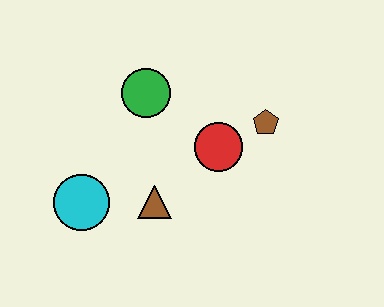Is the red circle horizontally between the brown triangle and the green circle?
No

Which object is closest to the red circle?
The brown pentagon is closest to the red circle.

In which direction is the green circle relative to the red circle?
The green circle is to the left of the red circle.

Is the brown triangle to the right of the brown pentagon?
No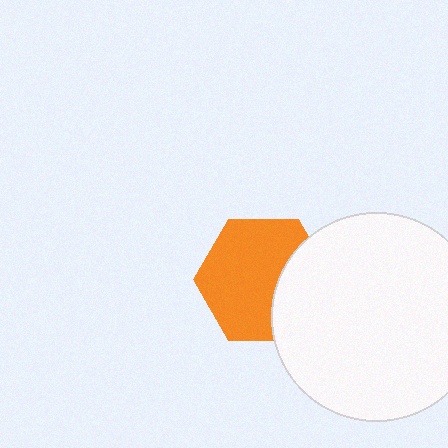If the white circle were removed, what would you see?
You would see the complete orange hexagon.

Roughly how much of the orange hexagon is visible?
Most of it is visible (roughly 69%).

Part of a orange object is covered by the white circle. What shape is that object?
It is a hexagon.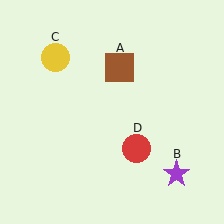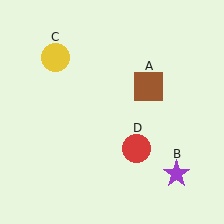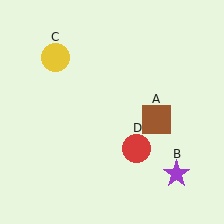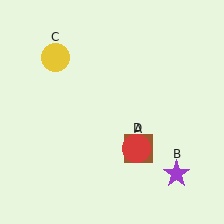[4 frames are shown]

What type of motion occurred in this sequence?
The brown square (object A) rotated clockwise around the center of the scene.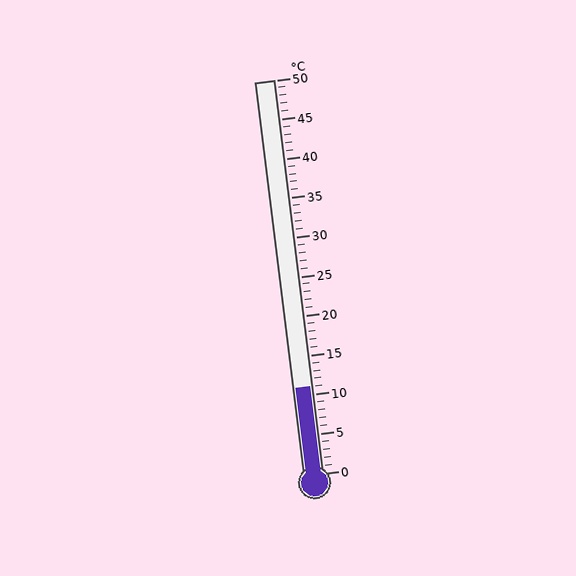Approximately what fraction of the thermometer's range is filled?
The thermometer is filled to approximately 20% of its range.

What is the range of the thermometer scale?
The thermometer scale ranges from 0°C to 50°C.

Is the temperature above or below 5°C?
The temperature is above 5°C.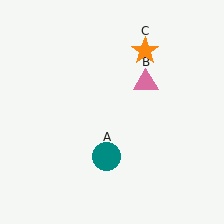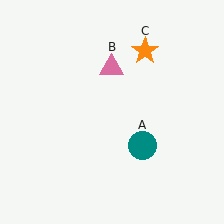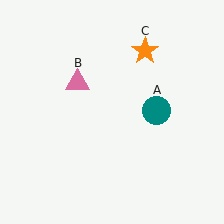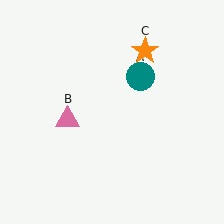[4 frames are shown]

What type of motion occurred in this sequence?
The teal circle (object A), pink triangle (object B) rotated counterclockwise around the center of the scene.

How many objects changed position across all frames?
2 objects changed position: teal circle (object A), pink triangle (object B).